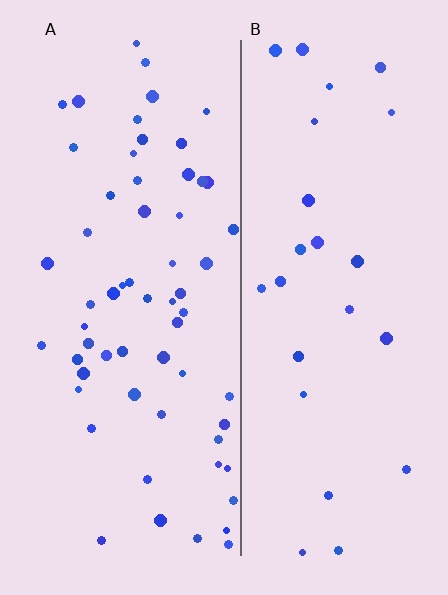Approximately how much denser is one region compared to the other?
Approximately 2.4× — region A over region B.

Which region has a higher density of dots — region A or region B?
A (the left).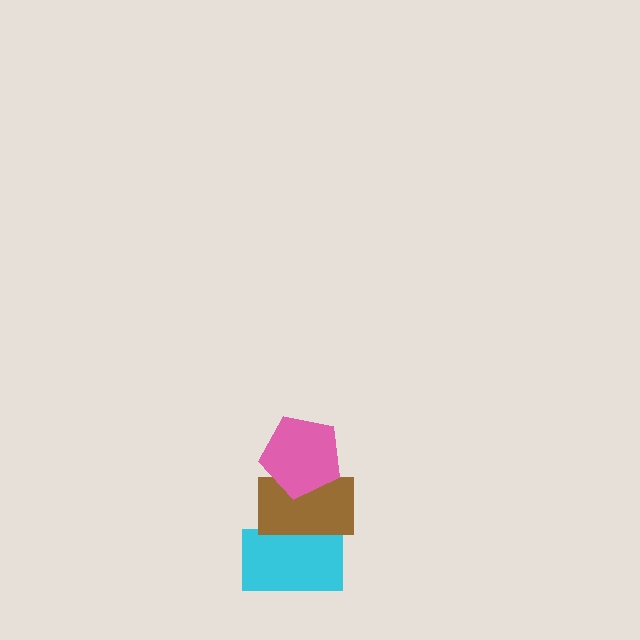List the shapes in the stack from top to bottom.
From top to bottom: the pink pentagon, the brown rectangle, the cyan rectangle.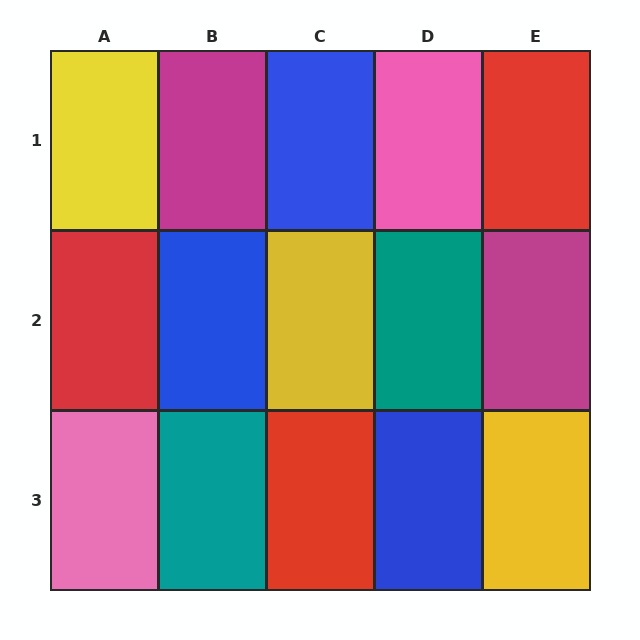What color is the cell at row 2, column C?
Yellow.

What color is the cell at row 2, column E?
Magenta.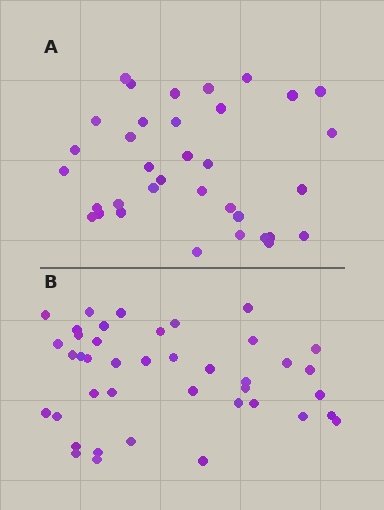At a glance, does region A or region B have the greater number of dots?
Region B (the bottom region) has more dots.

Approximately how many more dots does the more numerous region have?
Region B has about 6 more dots than region A.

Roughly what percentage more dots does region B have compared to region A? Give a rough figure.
About 15% more.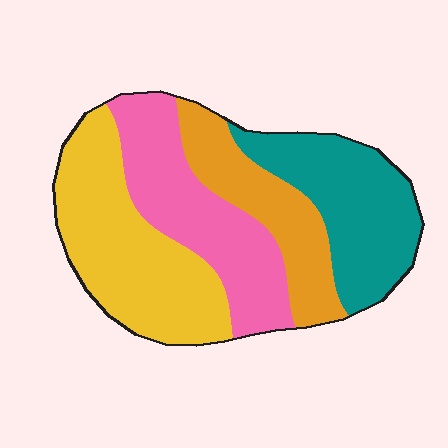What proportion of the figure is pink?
Pink takes up between a sixth and a third of the figure.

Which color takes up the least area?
Orange, at roughly 20%.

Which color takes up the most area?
Yellow, at roughly 30%.